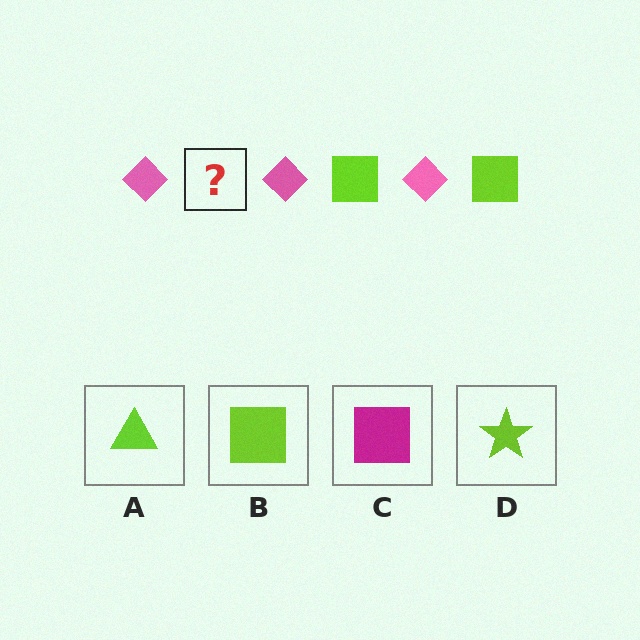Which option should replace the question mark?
Option B.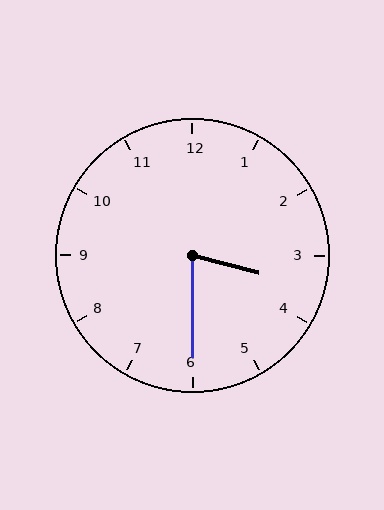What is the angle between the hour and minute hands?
Approximately 75 degrees.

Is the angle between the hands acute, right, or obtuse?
It is acute.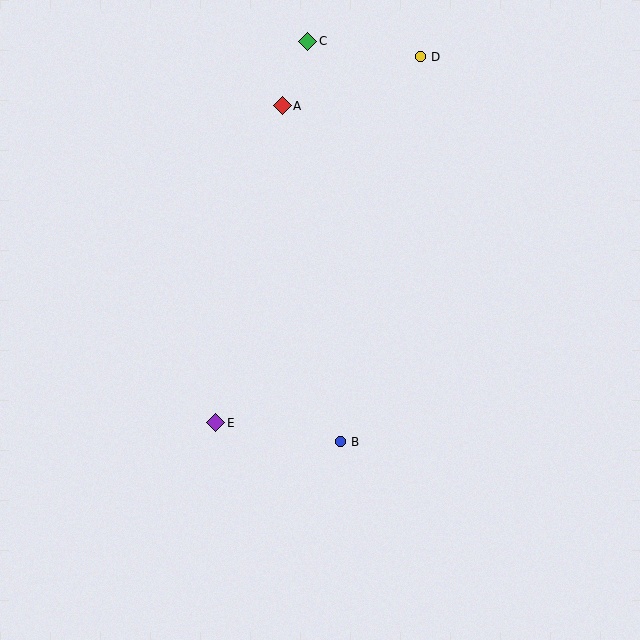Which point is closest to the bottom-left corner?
Point E is closest to the bottom-left corner.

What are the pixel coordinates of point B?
Point B is at (340, 442).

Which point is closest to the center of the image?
Point B at (340, 442) is closest to the center.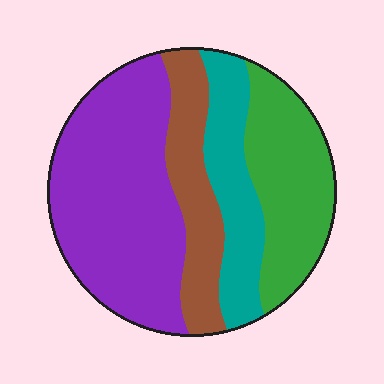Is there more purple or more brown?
Purple.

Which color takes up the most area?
Purple, at roughly 45%.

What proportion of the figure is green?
Green covers 23% of the figure.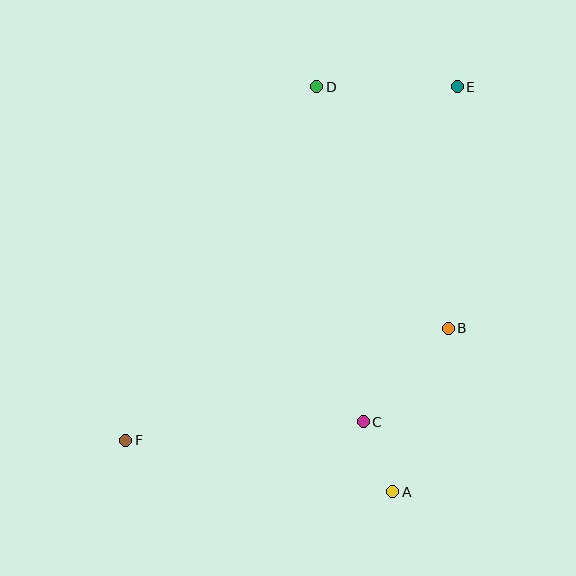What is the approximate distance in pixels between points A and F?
The distance between A and F is approximately 272 pixels.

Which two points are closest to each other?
Points A and C are closest to each other.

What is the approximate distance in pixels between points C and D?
The distance between C and D is approximately 338 pixels.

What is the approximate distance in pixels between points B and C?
The distance between B and C is approximately 126 pixels.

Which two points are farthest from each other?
Points E and F are farthest from each other.